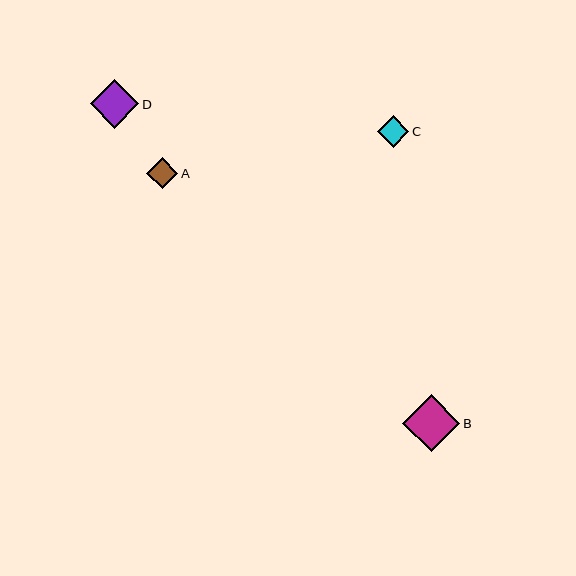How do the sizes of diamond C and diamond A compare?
Diamond C and diamond A are approximately the same size.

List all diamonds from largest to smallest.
From largest to smallest: B, D, C, A.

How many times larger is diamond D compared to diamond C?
Diamond D is approximately 1.5 times the size of diamond C.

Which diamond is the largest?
Diamond B is the largest with a size of approximately 57 pixels.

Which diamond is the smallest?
Diamond A is the smallest with a size of approximately 31 pixels.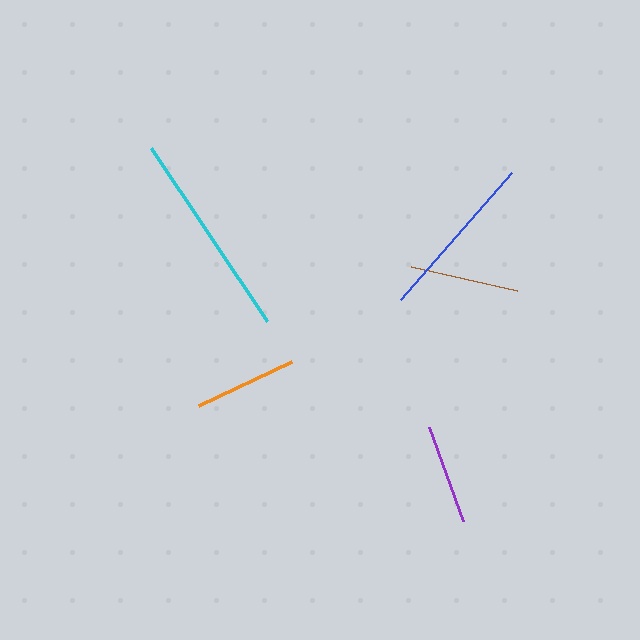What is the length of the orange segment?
The orange segment is approximately 103 pixels long.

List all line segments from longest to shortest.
From longest to shortest: cyan, blue, brown, orange, purple.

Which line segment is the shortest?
The purple line is the shortest at approximately 99 pixels.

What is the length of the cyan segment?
The cyan segment is approximately 208 pixels long.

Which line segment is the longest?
The cyan line is the longest at approximately 208 pixels.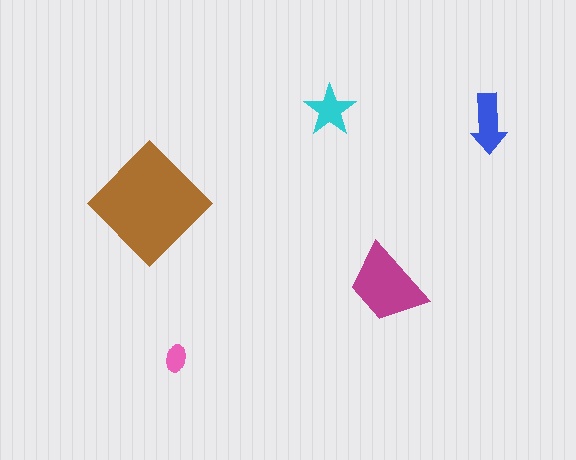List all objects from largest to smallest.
The brown diamond, the magenta trapezoid, the blue arrow, the cyan star, the pink ellipse.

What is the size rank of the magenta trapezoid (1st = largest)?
2nd.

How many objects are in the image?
There are 5 objects in the image.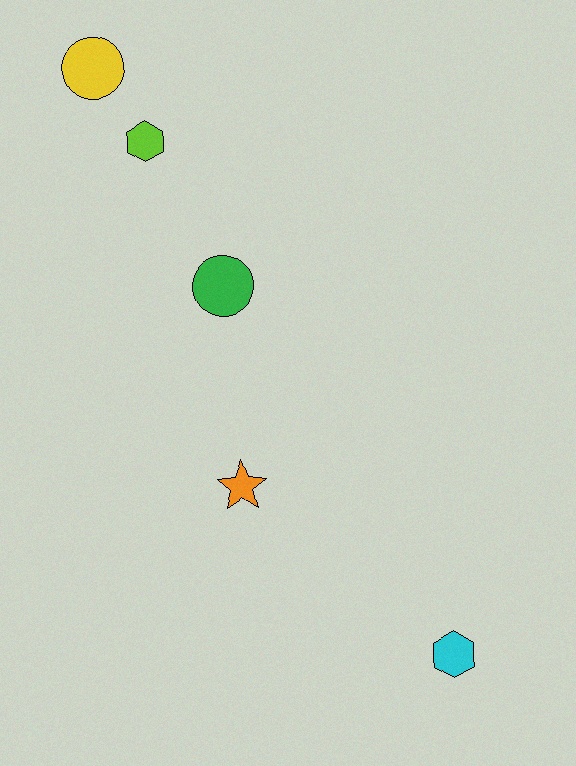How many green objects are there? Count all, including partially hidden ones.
There is 1 green object.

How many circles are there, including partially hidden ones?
There are 2 circles.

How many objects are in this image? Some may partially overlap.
There are 5 objects.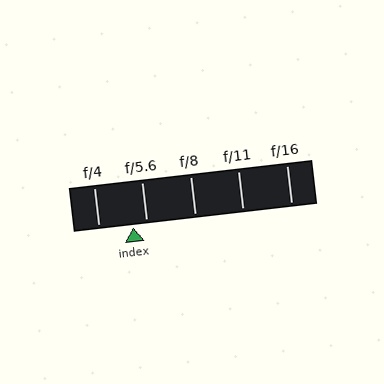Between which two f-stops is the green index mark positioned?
The index mark is between f/4 and f/5.6.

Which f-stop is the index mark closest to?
The index mark is closest to f/5.6.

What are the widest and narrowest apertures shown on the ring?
The widest aperture shown is f/4 and the narrowest is f/16.